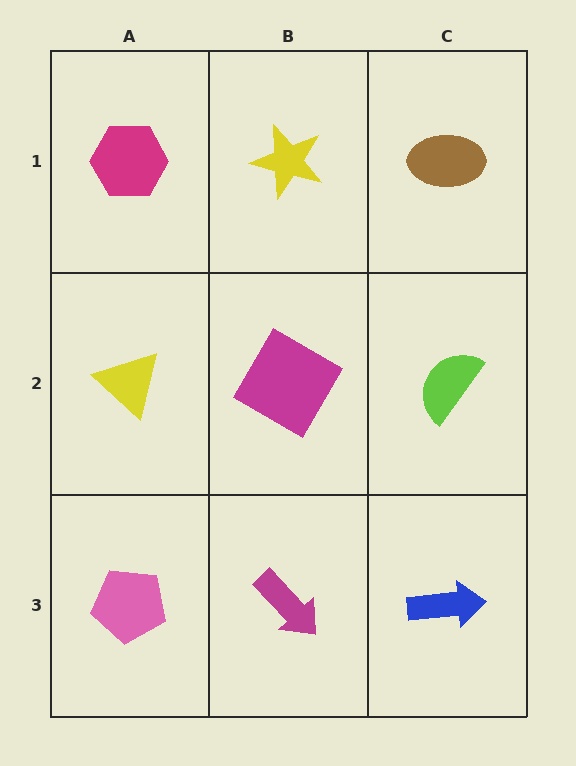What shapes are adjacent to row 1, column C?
A lime semicircle (row 2, column C), a yellow star (row 1, column B).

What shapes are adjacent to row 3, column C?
A lime semicircle (row 2, column C), a magenta arrow (row 3, column B).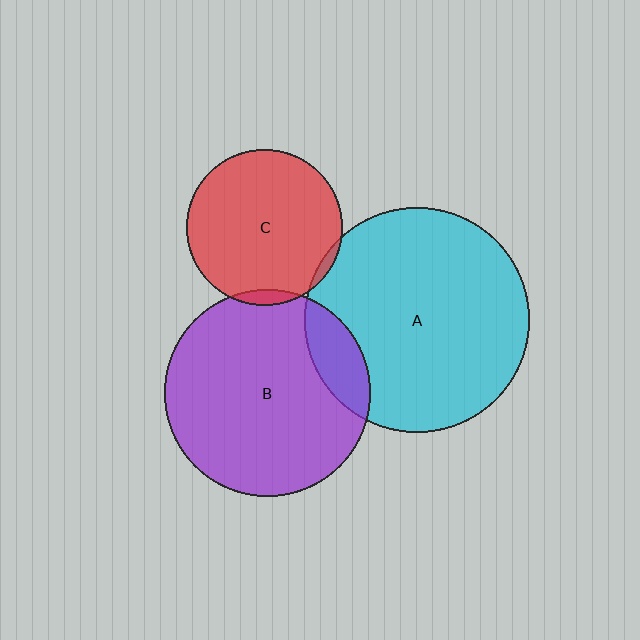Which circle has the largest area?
Circle A (cyan).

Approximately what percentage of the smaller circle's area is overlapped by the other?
Approximately 15%.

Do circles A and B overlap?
Yes.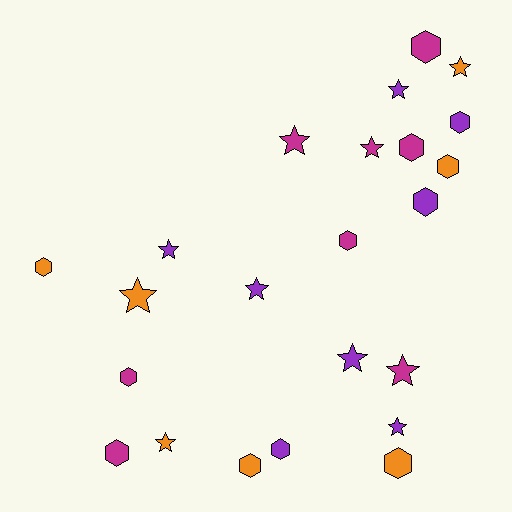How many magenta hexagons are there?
There are 5 magenta hexagons.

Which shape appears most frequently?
Hexagon, with 12 objects.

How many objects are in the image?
There are 23 objects.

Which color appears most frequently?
Magenta, with 8 objects.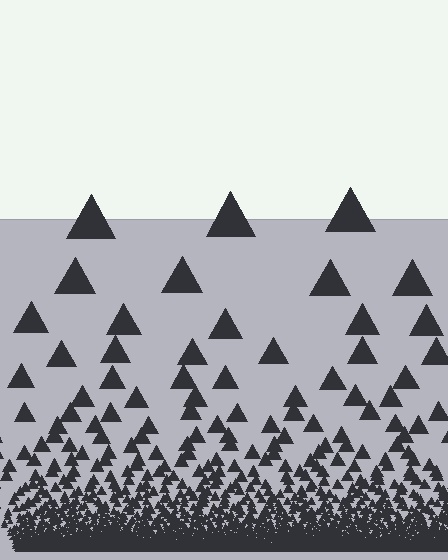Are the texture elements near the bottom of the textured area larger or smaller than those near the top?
Smaller. The gradient is inverted — elements near the bottom are smaller and denser.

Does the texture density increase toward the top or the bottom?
Density increases toward the bottom.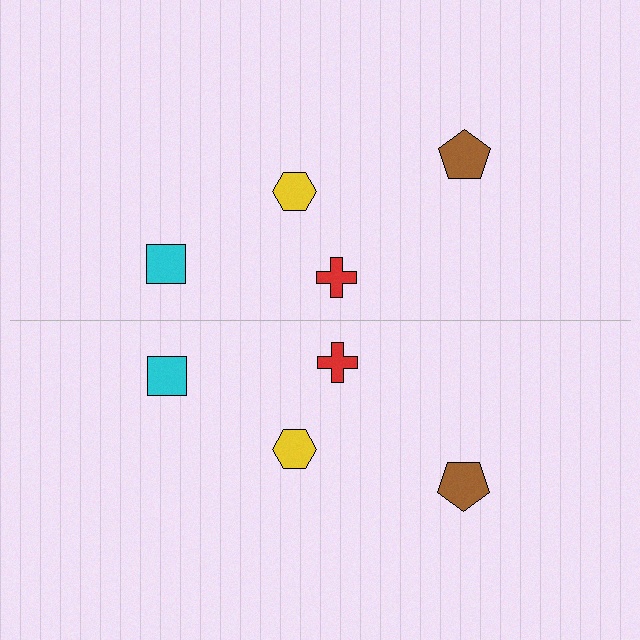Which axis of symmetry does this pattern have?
The pattern has a horizontal axis of symmetry running through the center of the image.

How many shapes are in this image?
There are 8 shapes in this image.